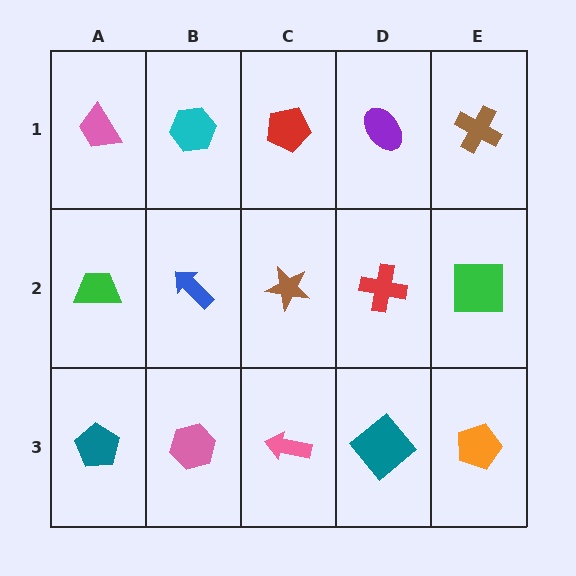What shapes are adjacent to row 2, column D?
A purple ellipse (row 1, column D), a teal diamond (row 3, column D), a brown star (row 2, column C), a green square (row 2, column E).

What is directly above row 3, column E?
A green square.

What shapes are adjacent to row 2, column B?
A cyan hexagon (row 1, column B), a pink hexagon (row 3, column B), a green trapezoid (row 2, column A), a brown star (row 2, column C).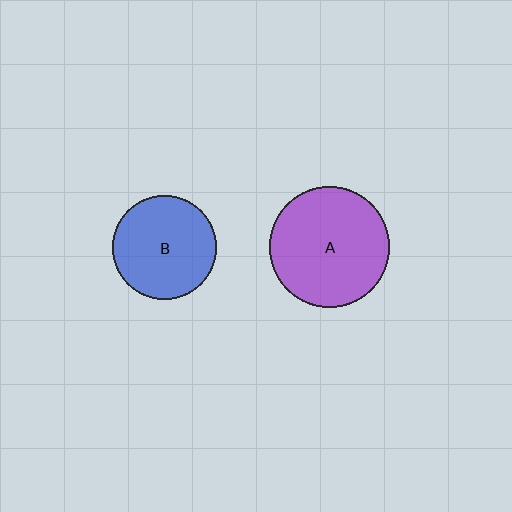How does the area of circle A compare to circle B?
Approximately 1.4 times.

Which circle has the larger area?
Circle A (purple).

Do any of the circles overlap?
No, none of the circles overlap.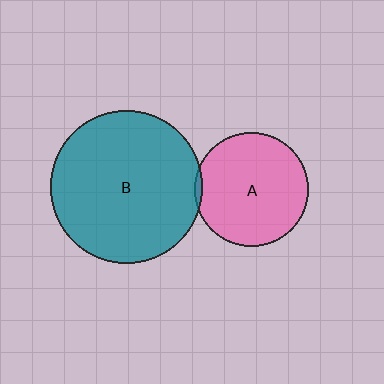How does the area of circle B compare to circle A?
Approximately 1.8 times.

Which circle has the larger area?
Circle B (teal).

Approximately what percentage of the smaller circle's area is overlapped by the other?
Approximately 5%.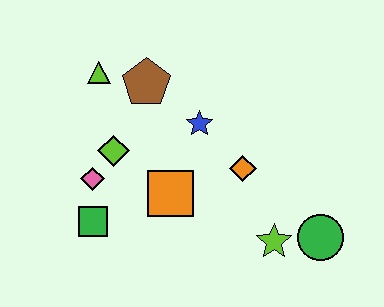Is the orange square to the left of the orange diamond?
Yes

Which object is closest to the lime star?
The green circle is closest to the lime star.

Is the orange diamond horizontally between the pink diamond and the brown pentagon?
No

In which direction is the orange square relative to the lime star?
The orange square is to the left of the lime star.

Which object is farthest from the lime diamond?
The green circle is farthest from the lime diamond.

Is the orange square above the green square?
Yes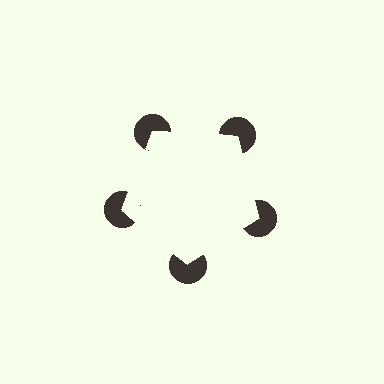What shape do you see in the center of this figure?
An illusory pentagon — its edges are inferred from the aligned wedge cuts in the pac-man discs, not physically drawn.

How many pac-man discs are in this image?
There are 5 — one at each vertex of the illusory pentagon.